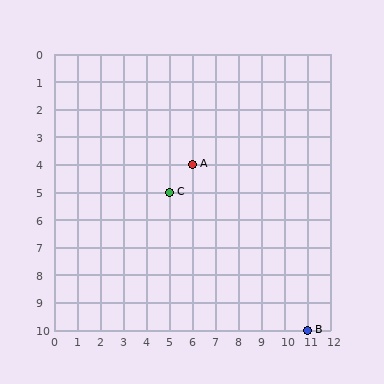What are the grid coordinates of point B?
Point B is at grid coordinates (11, 10).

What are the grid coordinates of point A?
Point A is at grid coordinates (6, 4).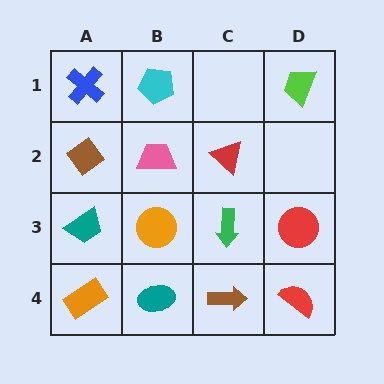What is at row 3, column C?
A green arrow.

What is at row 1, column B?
A cyan pentagon.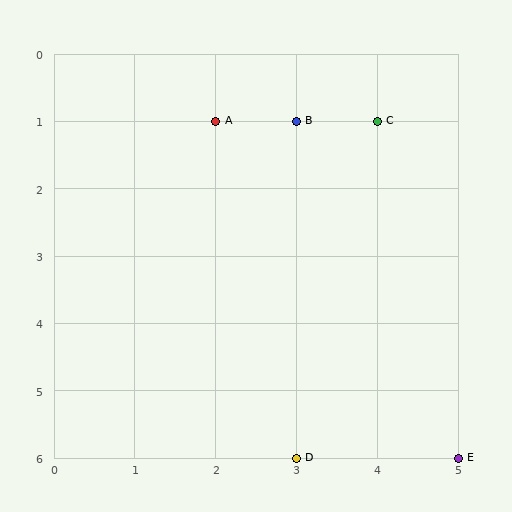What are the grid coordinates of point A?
Point A is at grid coordinates (2, 1).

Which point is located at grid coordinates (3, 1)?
Point B is at (3, 1).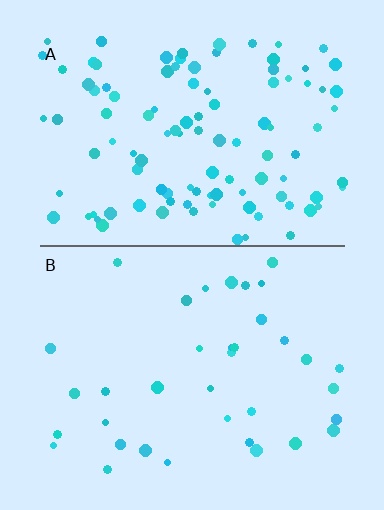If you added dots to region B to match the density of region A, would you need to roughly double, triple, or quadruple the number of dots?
Approximately triple.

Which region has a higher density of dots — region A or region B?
A (the top).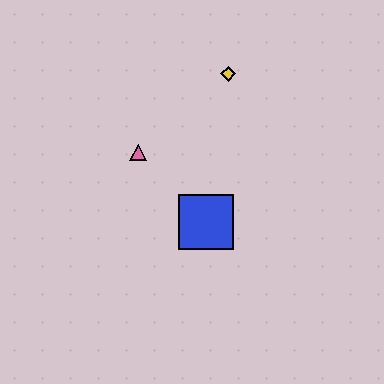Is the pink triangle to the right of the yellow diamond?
No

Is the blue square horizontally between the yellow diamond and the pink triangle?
Yes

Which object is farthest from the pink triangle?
The yellow diamond is farthest from the pink triangle.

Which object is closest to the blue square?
The pink triangle is closest to the blue square.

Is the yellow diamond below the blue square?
No